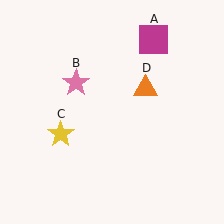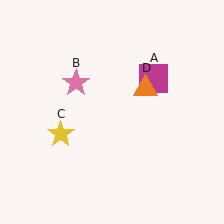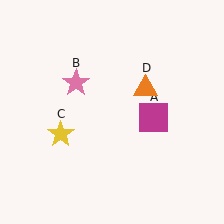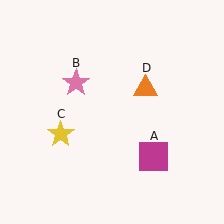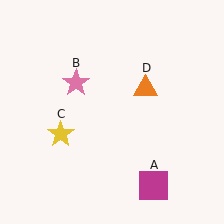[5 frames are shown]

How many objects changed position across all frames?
1 object changed position: magenta square (object A).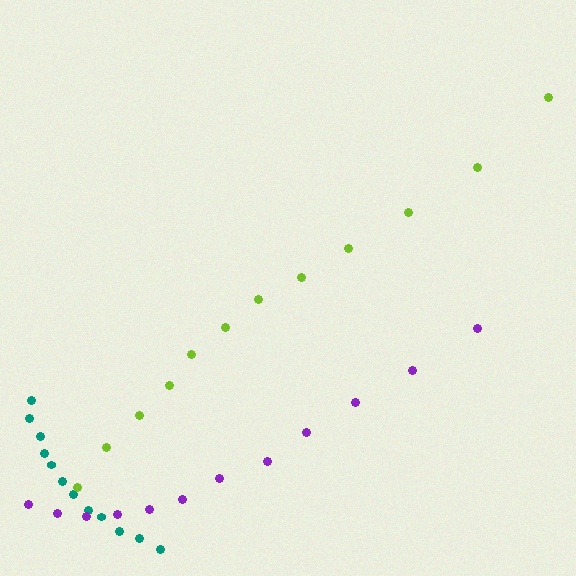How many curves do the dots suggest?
There are 3 distinct paths.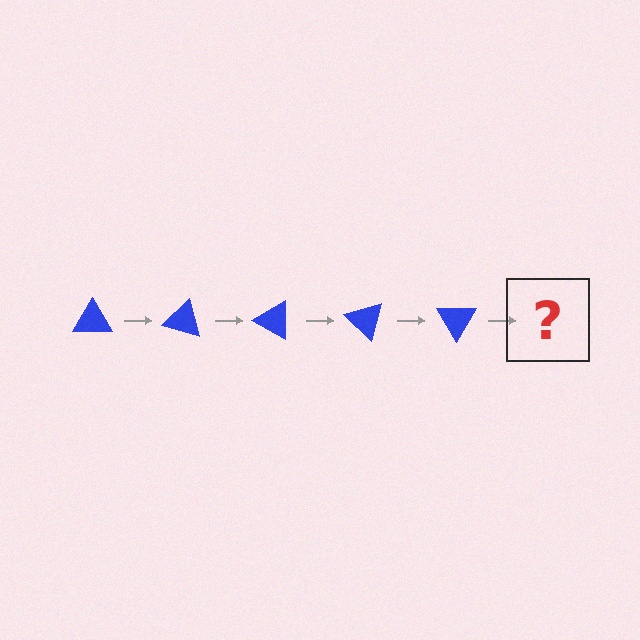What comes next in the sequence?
The next element should be a blue triangle rotated 75 degrees.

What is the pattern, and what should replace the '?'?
The pattern is that the triangle rotates 15 degrees each step. The '?' should be a blue triangle rotated 75 degrees.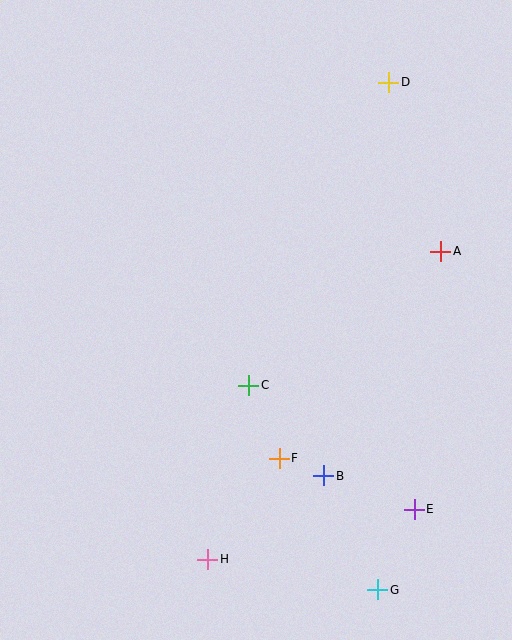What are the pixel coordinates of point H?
Point H is at (208, 559).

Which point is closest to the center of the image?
Point C at (249, 386) is closest to the center.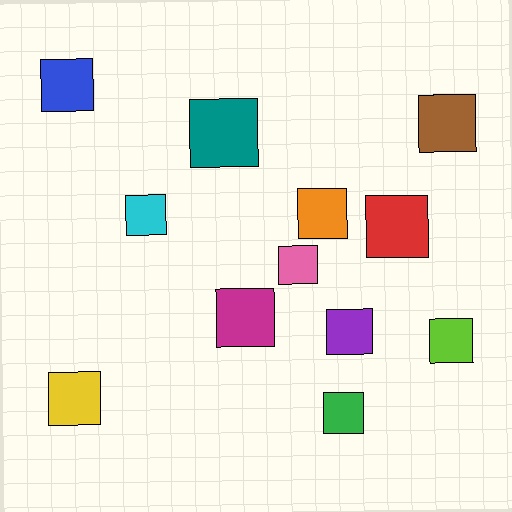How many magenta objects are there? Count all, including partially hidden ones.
There is 1 magenta object.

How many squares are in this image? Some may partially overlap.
There are 12 squares.